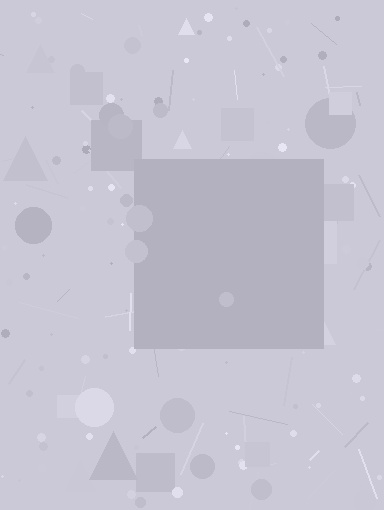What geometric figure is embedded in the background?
A square is embedded in the background.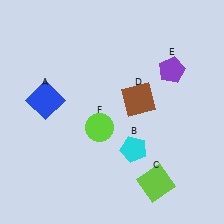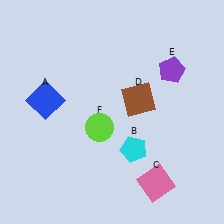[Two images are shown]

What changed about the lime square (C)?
In Image 1, C is lime. In Image 2, it changed to pink.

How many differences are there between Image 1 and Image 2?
There is 1 difference between the two images.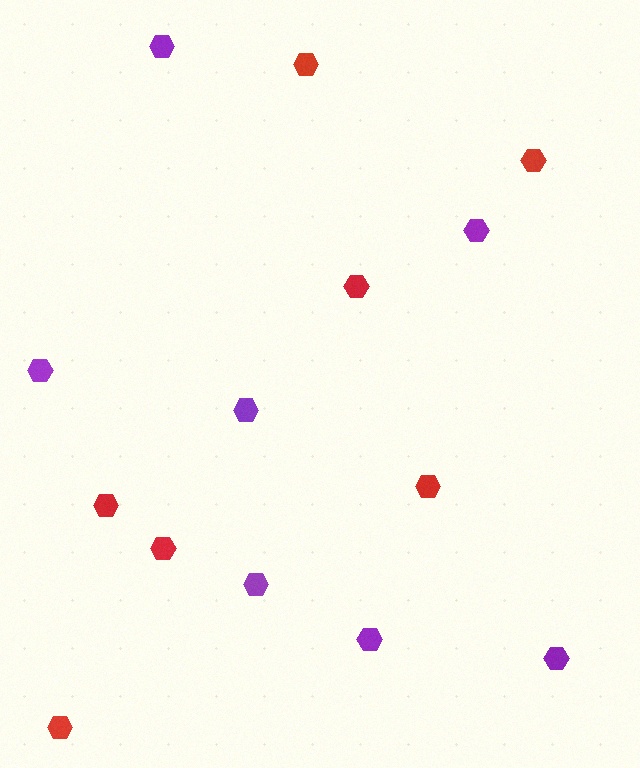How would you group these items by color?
There are 2 groups: one group of red hexagons (7) and one group of purple hexagons (7).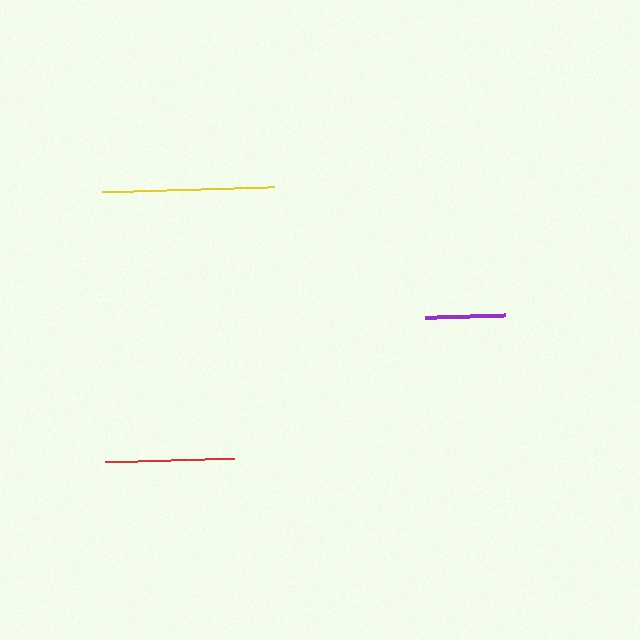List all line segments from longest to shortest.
From longest to shortest: yellow, red, purple.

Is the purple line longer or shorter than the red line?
The red line is longer than the purple line.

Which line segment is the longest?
The yellow line is the longest at approximately 173 pixels.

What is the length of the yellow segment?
The yellow segment is approximately 173 pixels long.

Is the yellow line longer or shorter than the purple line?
The yellow line is longer than the purple line.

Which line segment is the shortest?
The purple line is the shortest at approximately 80 pixels.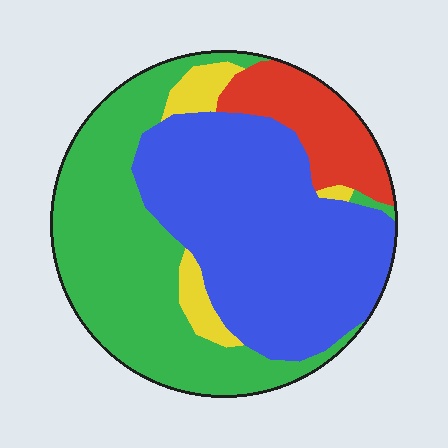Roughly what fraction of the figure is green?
Green takes up between a third and a half of the figure.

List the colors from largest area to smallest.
From largest to smallest: blue, green, red, yellow.